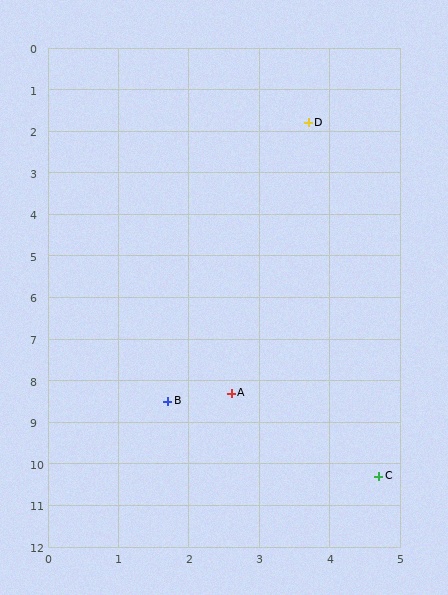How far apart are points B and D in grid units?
Points B and D are about 7.0 grid units apart.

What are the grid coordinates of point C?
Point C is at approximately (4.7, 10.3).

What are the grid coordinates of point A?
Point A is at approximately (2.6, 8.3).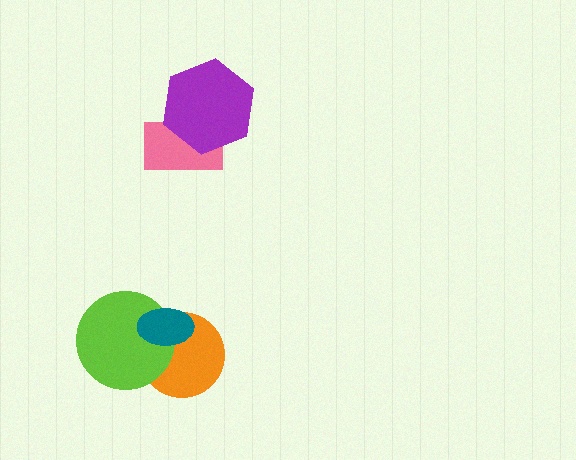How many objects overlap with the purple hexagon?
1 object overlaps with the purple hexagon.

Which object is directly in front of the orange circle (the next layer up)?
The lime circle is directly in front of the orange circle.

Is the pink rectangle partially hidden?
Yes, it is partially covered by another shape.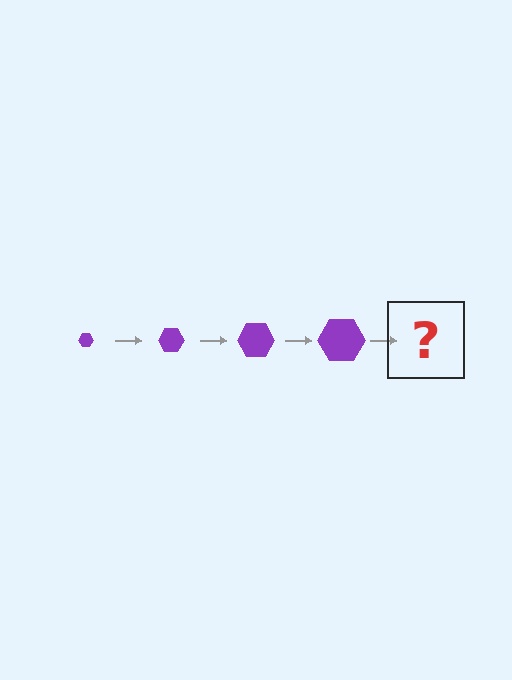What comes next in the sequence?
The next element should be a purple hexagon, larger than the previous one.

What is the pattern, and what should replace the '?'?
The pattern is that the hexagon gets progressively larger each step. The '?' should be a purple hexagon, larger than the previous one.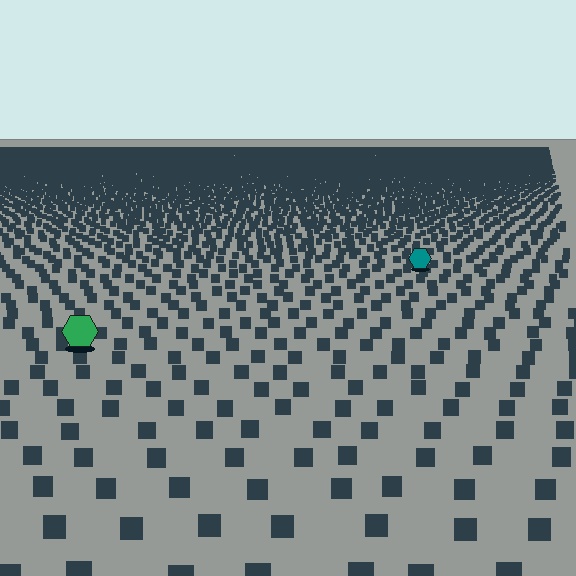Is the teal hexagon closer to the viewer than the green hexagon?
No. The green hexagon is closer — you can tell from the texture gradient: the ground texture is coarser near it.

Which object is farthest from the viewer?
The teal hexagon is farthest from the viewer. It appears smaller and the ground texture around it is denser.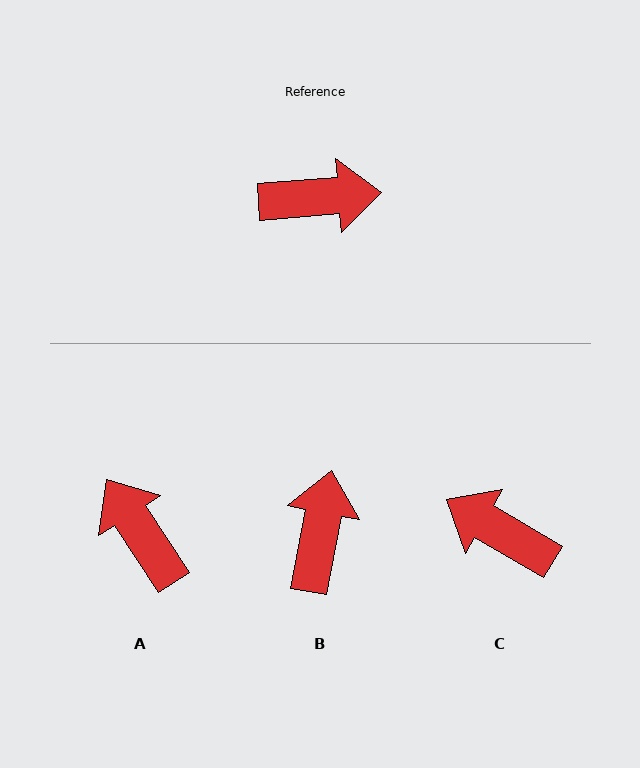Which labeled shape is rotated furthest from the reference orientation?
C, about 145 degrees away.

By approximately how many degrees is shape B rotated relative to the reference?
Approximately 75 degrees counter-clockwise.